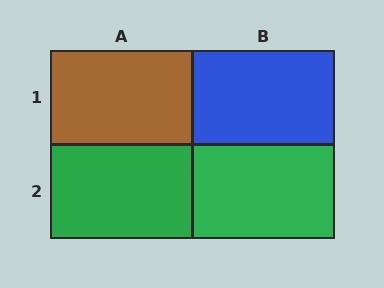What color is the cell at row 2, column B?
Green.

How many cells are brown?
1 cell is brown.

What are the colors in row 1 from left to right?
Brown, blue.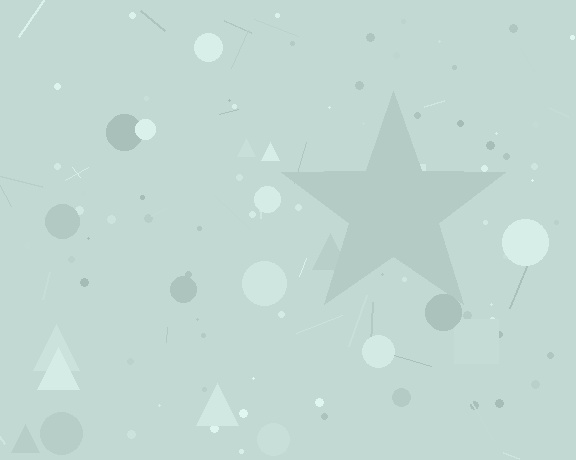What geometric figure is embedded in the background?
A star is embedded in the background.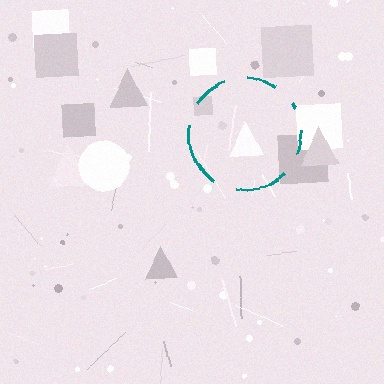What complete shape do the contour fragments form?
The contour fragments form a circle.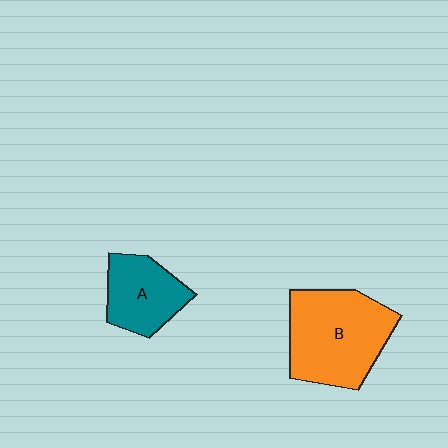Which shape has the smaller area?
Shape A (teal).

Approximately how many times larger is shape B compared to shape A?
Approximately 1.7 times.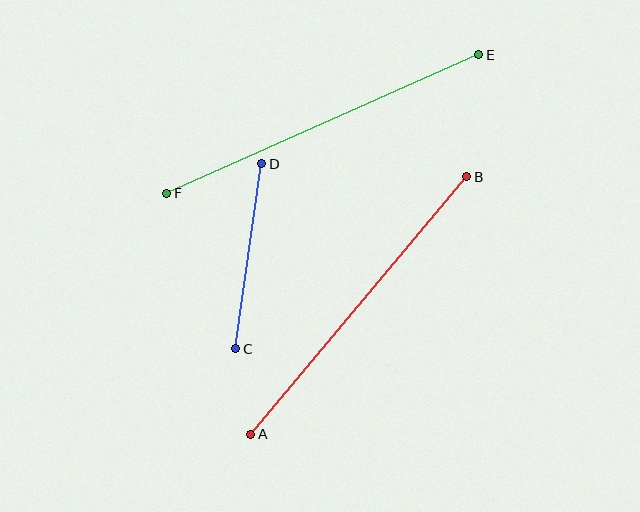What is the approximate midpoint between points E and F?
The midpoint is at approximately (323, 124) pixels.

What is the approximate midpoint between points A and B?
The midpoint is at approximately (359, 306) pixels.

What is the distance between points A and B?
The distance is approximately 336 pixels.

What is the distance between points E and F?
The distance is approximately 342 pixels.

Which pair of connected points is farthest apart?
Points E and F are farthest apart.